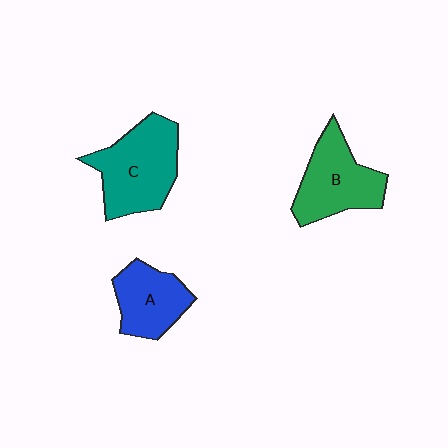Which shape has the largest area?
Shape C (teal).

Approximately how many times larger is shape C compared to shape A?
Approximately 1.5 times.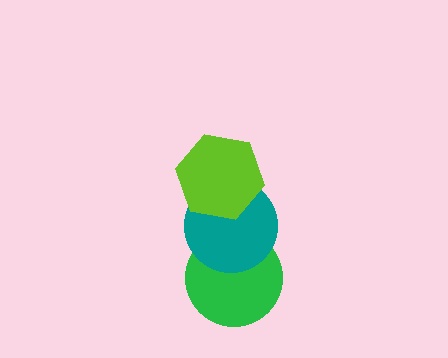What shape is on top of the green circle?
The teal circle is on top of the green circle.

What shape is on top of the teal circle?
The lime hexagon is on top of the teal circle.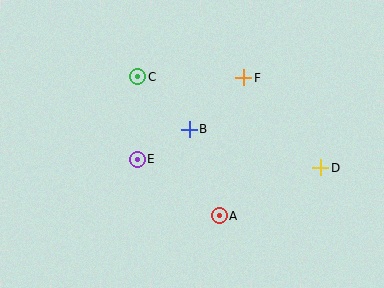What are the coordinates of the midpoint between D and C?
The midpoint between D and C is at (229, 122).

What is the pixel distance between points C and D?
The distance between C and D is 204 pixels.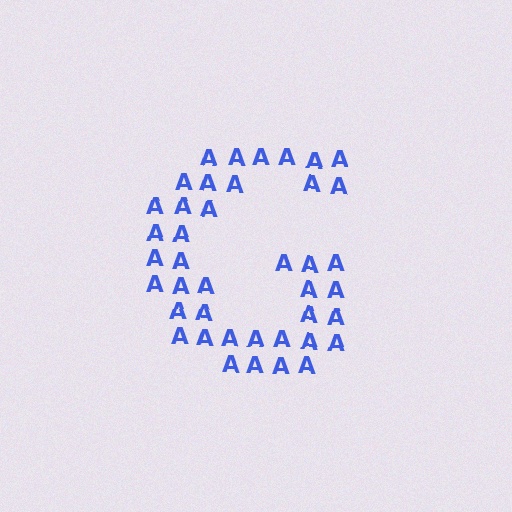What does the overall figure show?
The overall figure shows the letter G.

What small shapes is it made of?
It is made of small letter A's.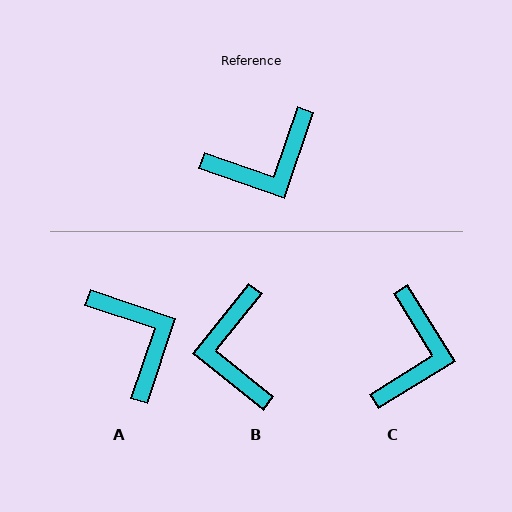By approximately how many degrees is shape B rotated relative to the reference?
Approximately 110 degrees clockwise.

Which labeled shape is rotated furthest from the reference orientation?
B, about 110 degrees away.